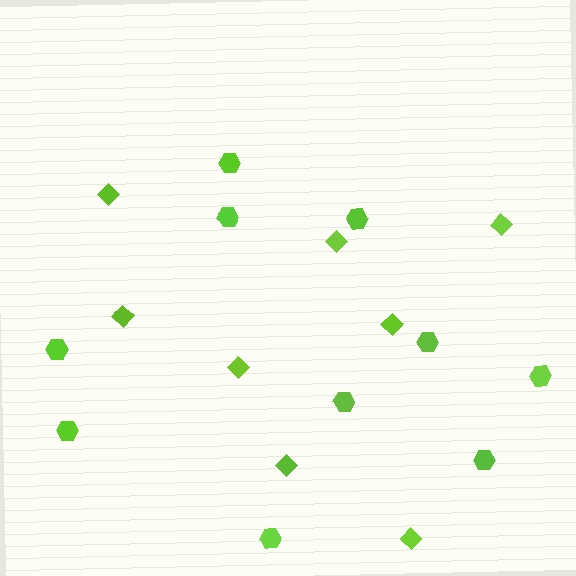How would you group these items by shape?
There are 2 groups: one group of hexagons (10) and one group of diamonds (8).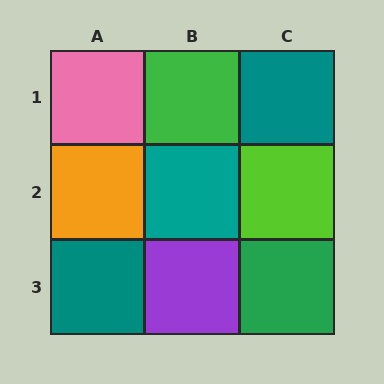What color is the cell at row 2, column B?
Teal.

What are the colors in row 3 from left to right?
Teal, purple, green.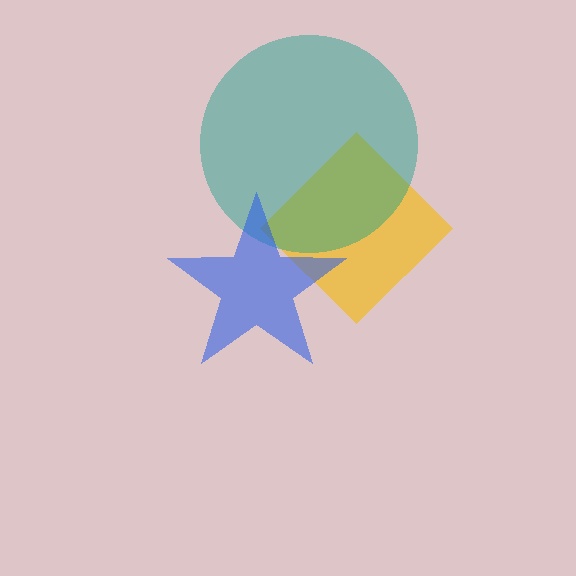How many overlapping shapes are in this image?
There are 3 overlapping shapes in the image.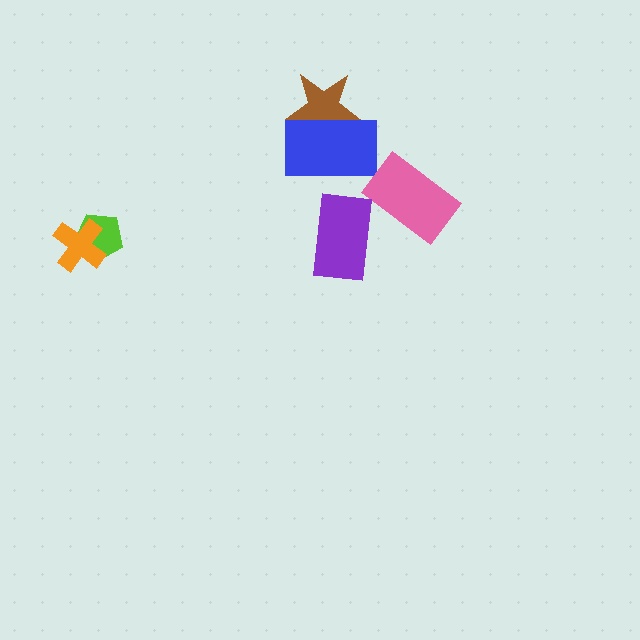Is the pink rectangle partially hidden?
No, no other shape covers it.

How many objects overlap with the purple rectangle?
0 objects overlap with the purple rectangle.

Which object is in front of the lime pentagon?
The orange cross is in front of the lime pentagon.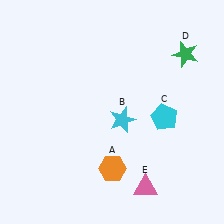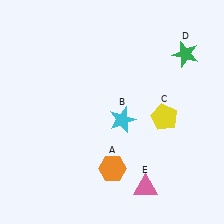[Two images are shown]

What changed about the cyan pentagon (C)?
In Image 1, C is cyan. In Image 2, it changed to yellow.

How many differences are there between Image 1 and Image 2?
There is 1 difference between the two images.